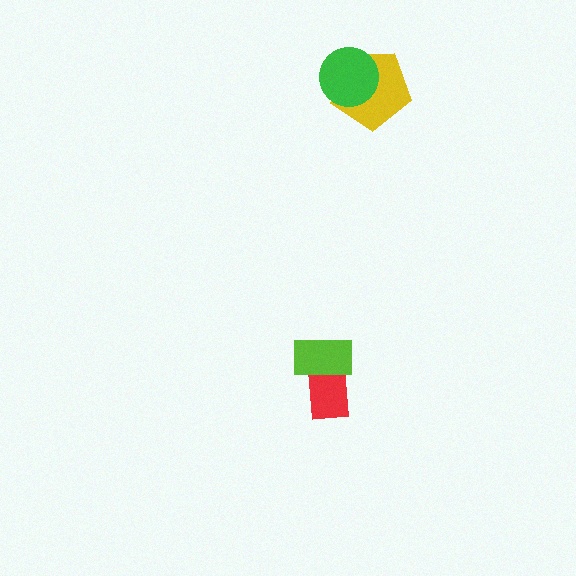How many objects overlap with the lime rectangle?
1 object overlaps with the lime rectangle.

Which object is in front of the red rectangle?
The lime rectangle is in front of the red rectangle.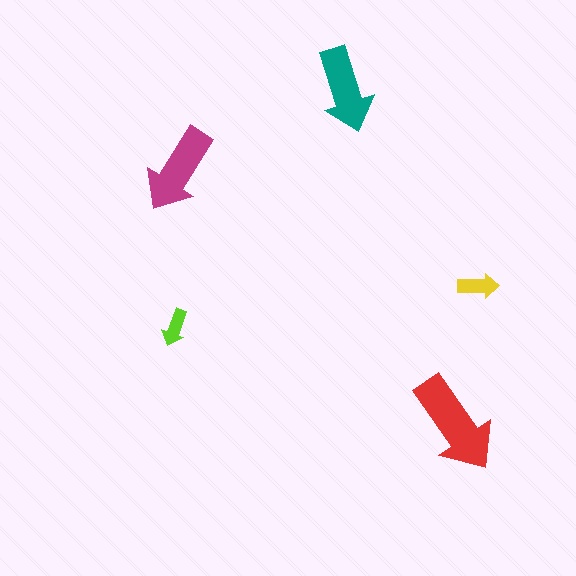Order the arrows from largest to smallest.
the red one, the magenta one, the teal one, the yellow one, the lime one.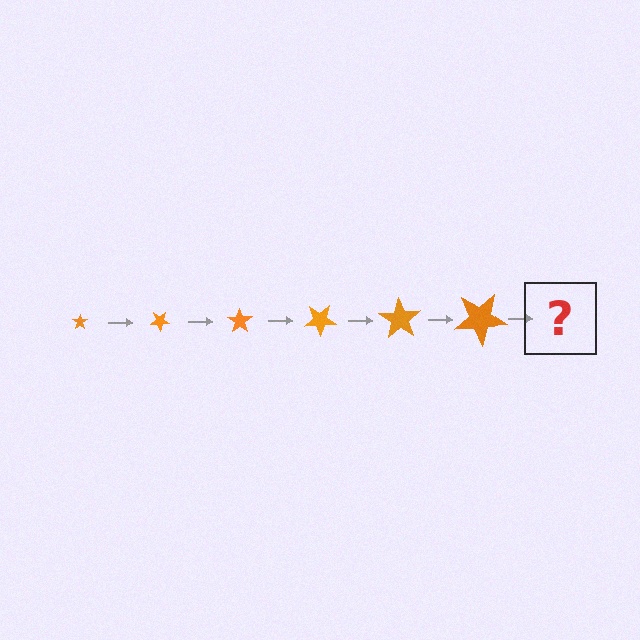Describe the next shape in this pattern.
It should be a star, larger than the previous one and rotated 210 degrees from the start.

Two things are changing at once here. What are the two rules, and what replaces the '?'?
The two rules are that the star grows larger each step and it rotates 35 degrees each step. The '?' should be a star, larger than the previous one and rotated 210 degrees from the start.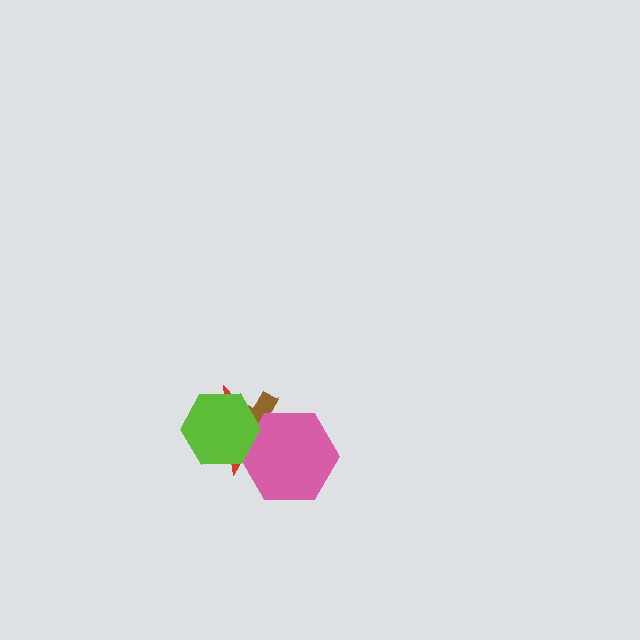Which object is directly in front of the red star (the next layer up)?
The brown cross is directly in front of the red star.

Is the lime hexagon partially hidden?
No, no other shape covers it.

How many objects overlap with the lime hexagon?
3 objects overlap with the lime hexagon.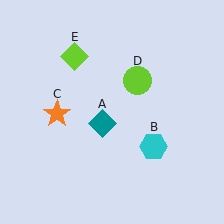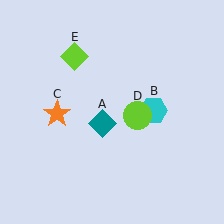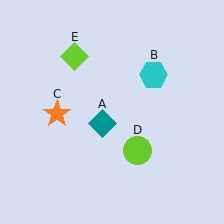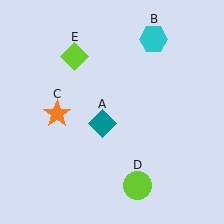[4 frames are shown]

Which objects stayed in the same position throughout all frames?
Teal diamond (object A) and orange star (object C) and lime diamond (object E) remained stationary.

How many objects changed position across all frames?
2 objects changed position: cyan hexagon (object B), lime circle (object D).